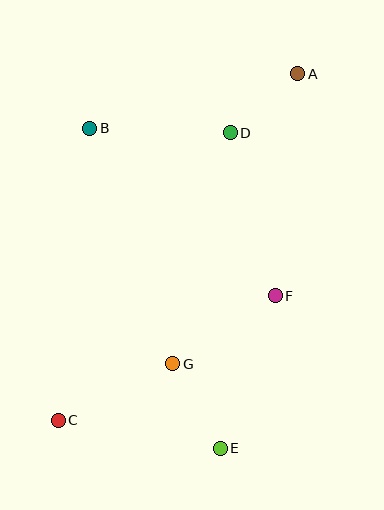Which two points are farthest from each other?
Points A and C are farthest from each other.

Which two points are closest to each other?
Points A and D are closest to each other.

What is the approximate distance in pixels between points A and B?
The distance between A and B is approximately 215 pixels.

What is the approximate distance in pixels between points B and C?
The distance between B and C is approximately 293 pixels.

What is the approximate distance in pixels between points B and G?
The distance between B and G is approximately 250 pixels.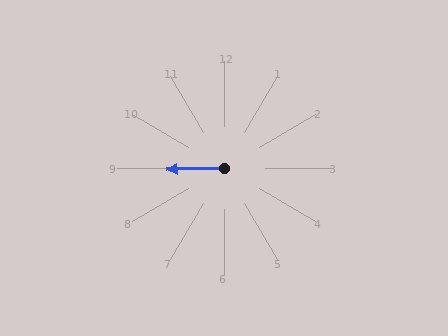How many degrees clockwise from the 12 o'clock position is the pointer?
Approximately 269 degrees.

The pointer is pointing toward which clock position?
Roughly 9 o'clock.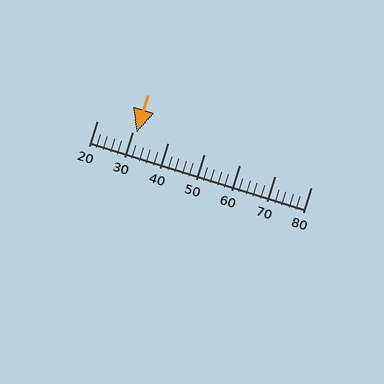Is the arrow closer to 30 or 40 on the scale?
The arrow is closer to 30.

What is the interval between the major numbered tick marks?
The major tick marks are spaced 10 units apart.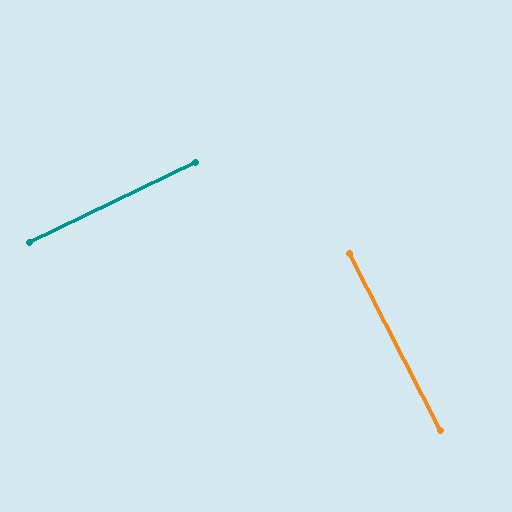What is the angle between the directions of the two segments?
Approximately 89 degrees.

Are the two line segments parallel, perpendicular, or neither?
Perpendicular — they meet at approximately 89°.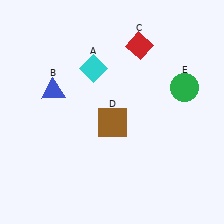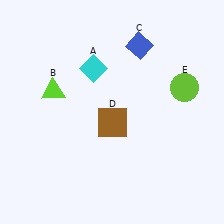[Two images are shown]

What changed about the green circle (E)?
In Image 1, E is green. In Image 2, it changed to lime.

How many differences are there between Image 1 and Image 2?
There are 3 differences between the two images.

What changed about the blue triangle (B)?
In Image 1, B is blue. In Image 2, it changed to lime.